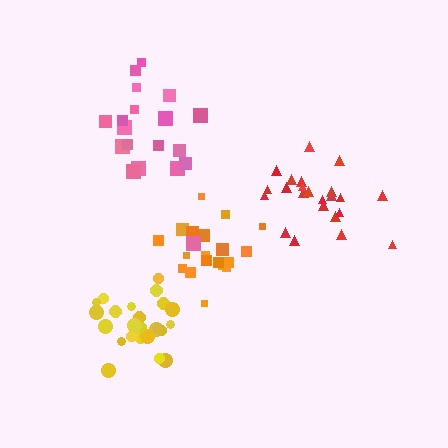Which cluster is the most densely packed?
Yellow.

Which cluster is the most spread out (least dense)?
Pink.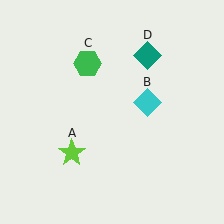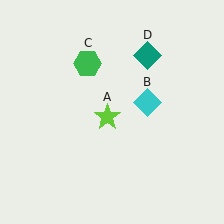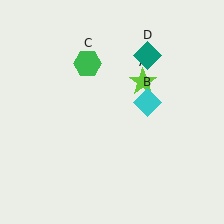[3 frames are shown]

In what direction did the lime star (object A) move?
The lime star (object A) moved up and to the right.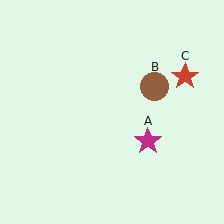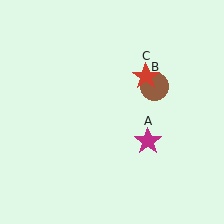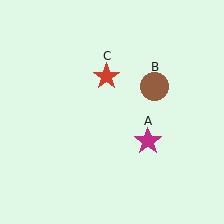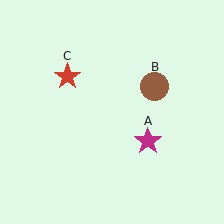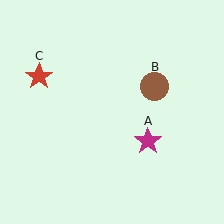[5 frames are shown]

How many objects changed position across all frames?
1 object changed position: red star (object C).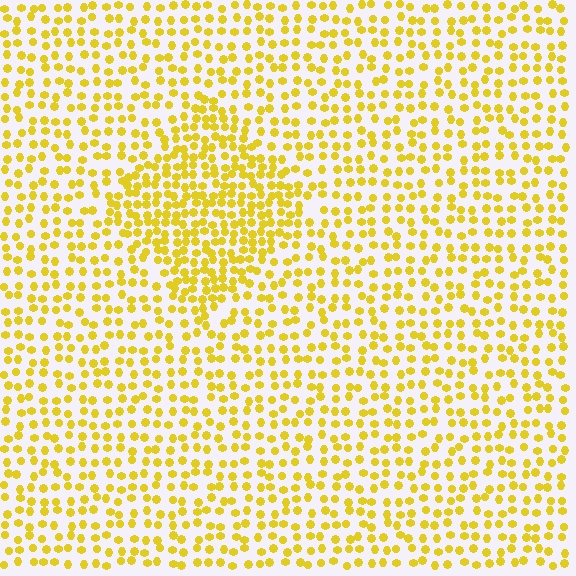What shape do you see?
I see a diamond.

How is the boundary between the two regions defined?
The boundary is defined by a change in element density (approximately 1.8x ratio). All elements are the same color, size, and shape.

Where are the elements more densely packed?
The elements are more densely packed inside the diamond boundary.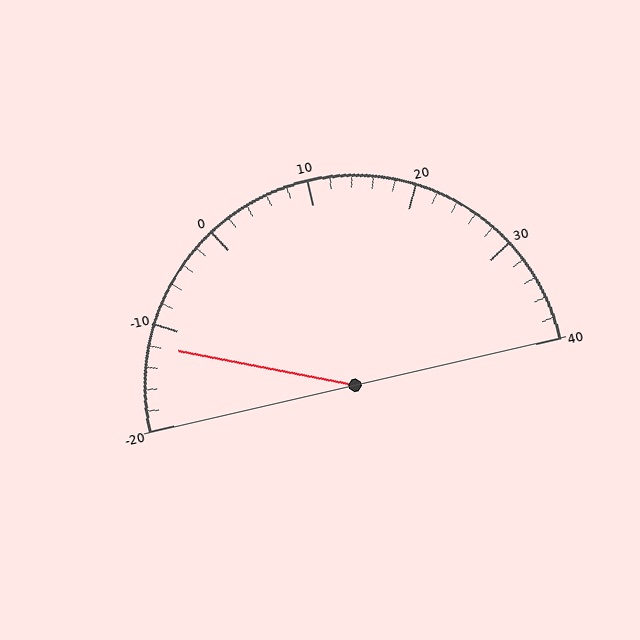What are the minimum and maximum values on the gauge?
The gauge ranges from -20 to 40.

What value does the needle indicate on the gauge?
The needle indicates approximately -12.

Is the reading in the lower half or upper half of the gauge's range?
The reading is in the lower half of the range (-20 to 40).